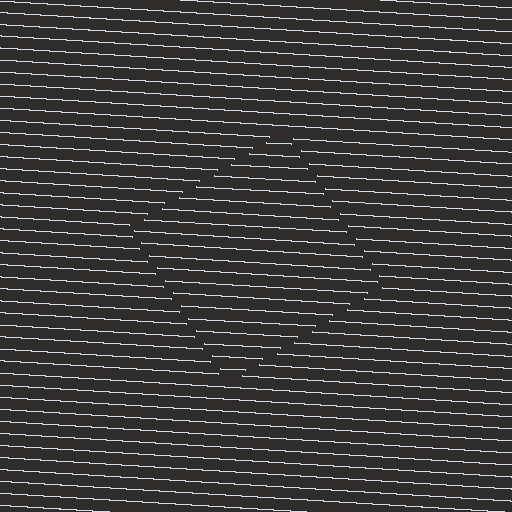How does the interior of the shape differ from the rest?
The interior of the shape contains the same grating, shifted by half a period — the contour is defined by the phase discontinuity where line-ends from the inner and outer gratings abut.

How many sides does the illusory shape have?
4 sides — the line-ends trace a square.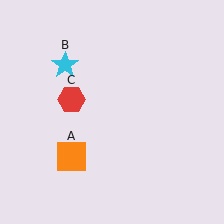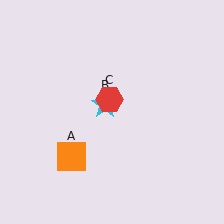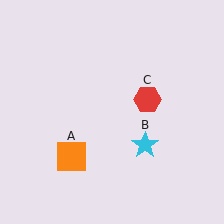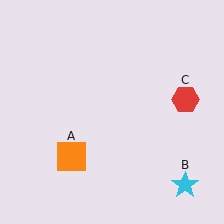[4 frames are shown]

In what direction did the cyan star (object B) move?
The cyan star (object B) moved down and to the right.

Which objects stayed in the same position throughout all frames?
Orange square (object A) remained stationary.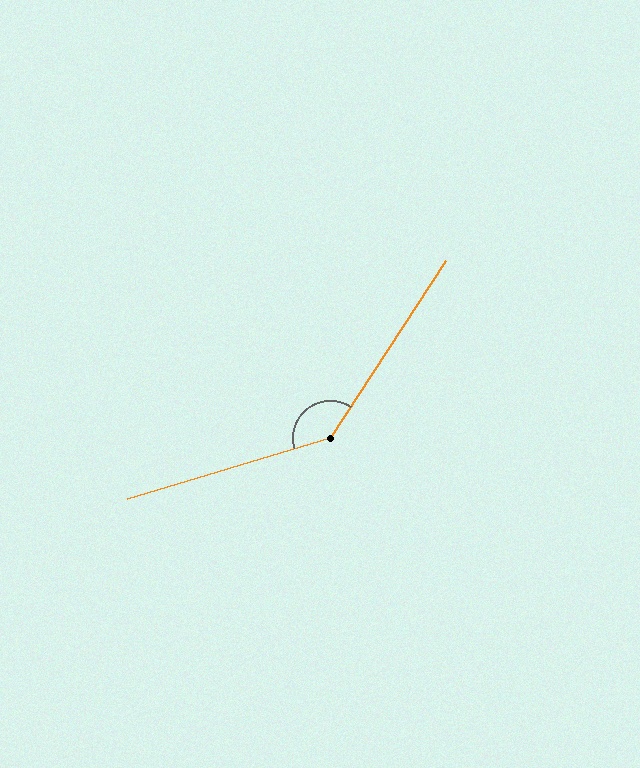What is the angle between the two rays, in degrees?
Approximately 140 degrees.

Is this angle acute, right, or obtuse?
It is obtuse.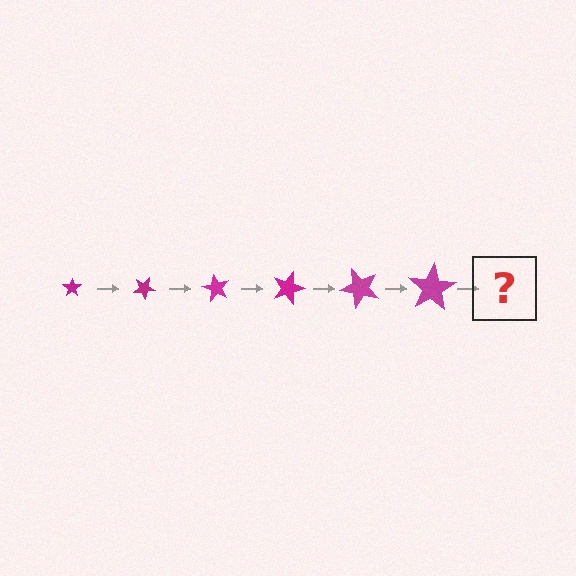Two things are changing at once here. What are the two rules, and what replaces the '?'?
The two rules are that the star grows larger each step and it rotates 30 degrees each step. The '?' should be a star, larger than the previous one and rotated 180 degrees from the start.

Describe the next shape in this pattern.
It should be a star, larger than the previous one and rotated 180 degrees from the start.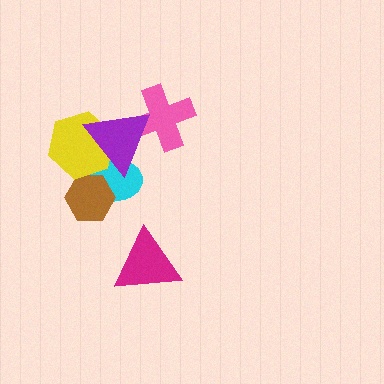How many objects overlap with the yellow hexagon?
3 objects overlap with the yellow hexagon.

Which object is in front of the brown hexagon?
The yellow hexagon is in front of the brown hexagon.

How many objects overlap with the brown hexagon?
2 objects overlap with the brown hexagon.